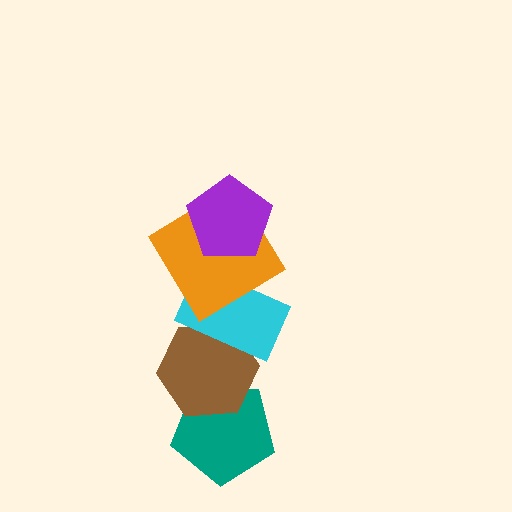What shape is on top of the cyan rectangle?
The orange diamond is on top of the cyan rectangle.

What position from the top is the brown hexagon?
The brown hexagon is 4th from the top.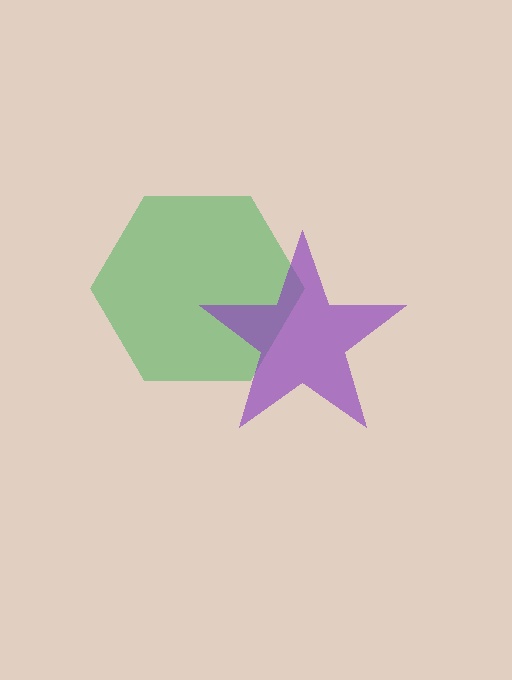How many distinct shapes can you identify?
There are 2 distinct shapes: a green hexagon, a purple star.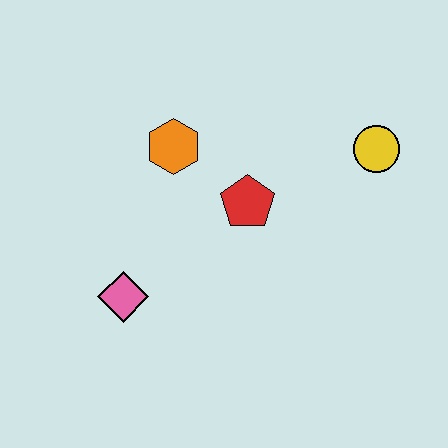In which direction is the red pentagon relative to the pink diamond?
The red pentagon is to the right of the pink diamond.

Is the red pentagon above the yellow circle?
No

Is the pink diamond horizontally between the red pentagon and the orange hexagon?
No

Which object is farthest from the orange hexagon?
The yellow circle is farthest from the orange hexagon.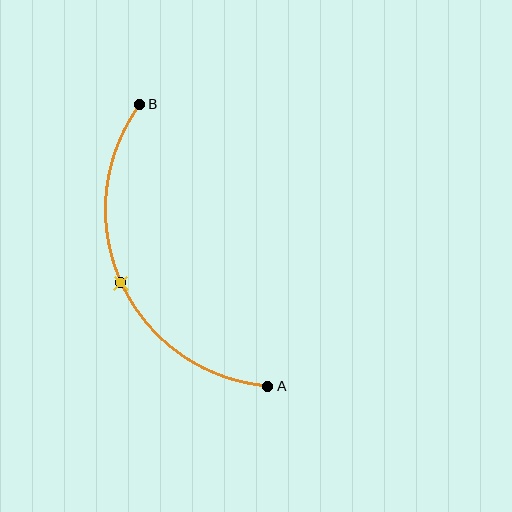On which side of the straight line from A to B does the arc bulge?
The arc bulges to the left of the straight line connecting A and B.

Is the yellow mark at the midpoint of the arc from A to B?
Yes. The yellow mark lies on the arc at equal arc-length from both A and B — it is the arc midpoint.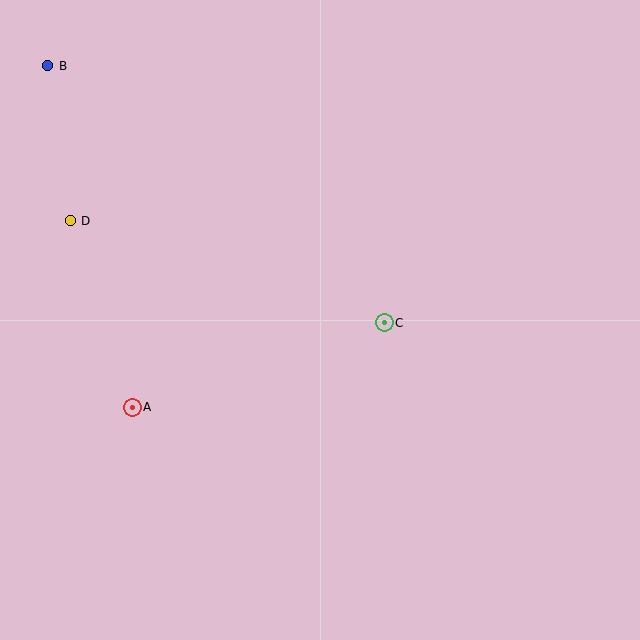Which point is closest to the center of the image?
Point C at (384, 323) is closest to the center.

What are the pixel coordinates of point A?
Point A is at (132, 407).